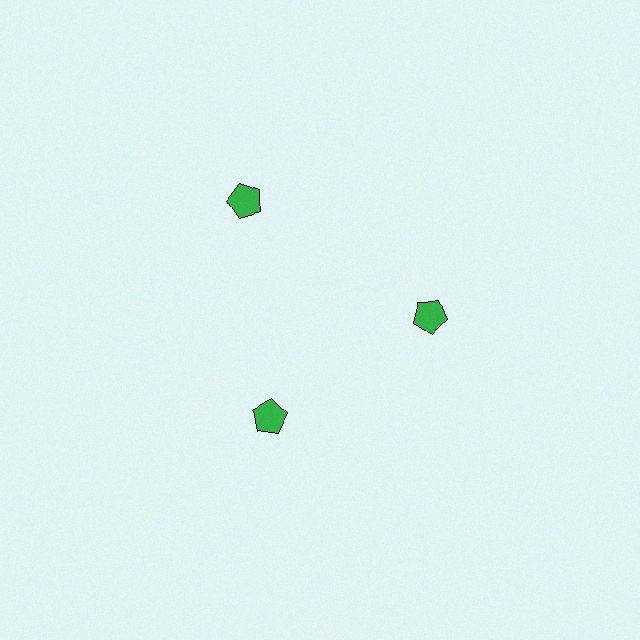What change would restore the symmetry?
The symmetry would be restored by moving it inward, back onto the ring so that all 3 pentagons sit at equal angles and equal distance from the center.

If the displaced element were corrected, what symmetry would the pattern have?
It would have 3-fold rotational symmetry — the pattern would map onto itself every 120 degrees.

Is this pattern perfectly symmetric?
No. The 3 green pentagons are arranged in a ring, but one element near the 11 o'clock position is pushed outward from the center, breaking the 3-fold rotational symmetry.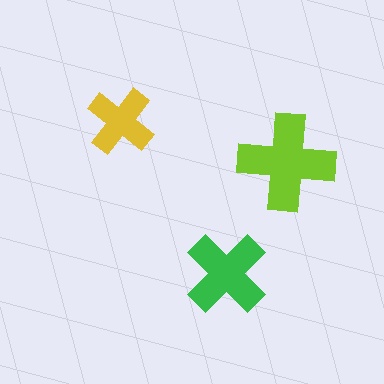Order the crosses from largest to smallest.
the lime one, the green one, the yellow one.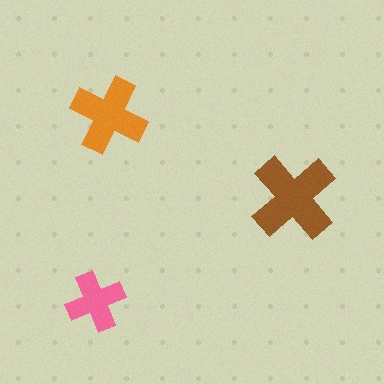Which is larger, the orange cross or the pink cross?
The orange one.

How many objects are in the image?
There are 3 objects in the image.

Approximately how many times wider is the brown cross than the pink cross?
About 1.5 times wider.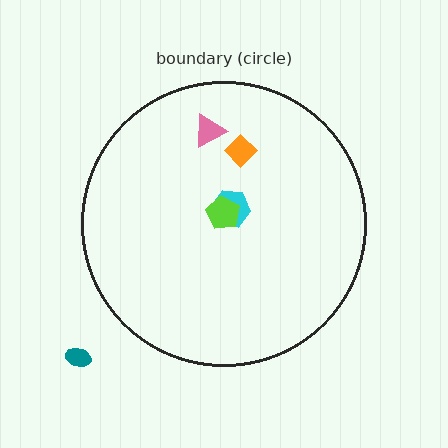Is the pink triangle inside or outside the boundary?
Inside.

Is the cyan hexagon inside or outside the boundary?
Inside.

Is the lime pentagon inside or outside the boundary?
Inside.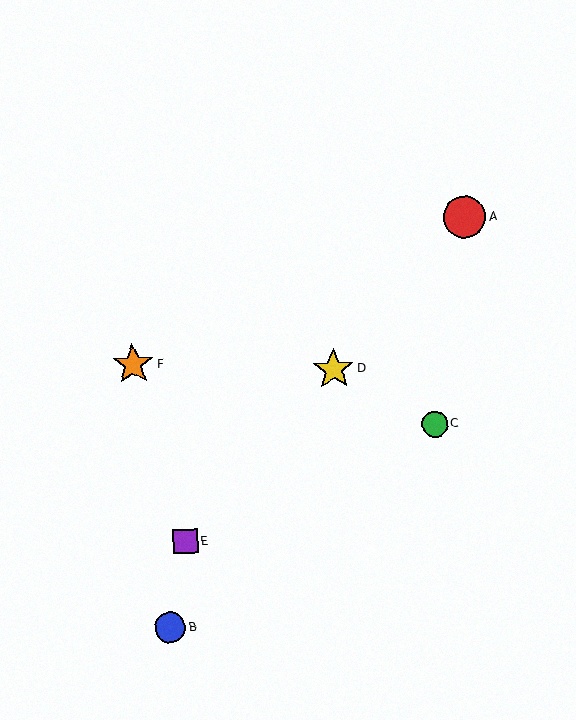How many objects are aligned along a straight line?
3 objects (A, D, E) are aligned along a straight line.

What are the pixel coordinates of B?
Object B is at (170, 627).